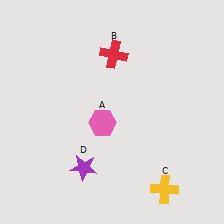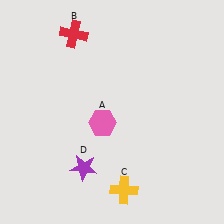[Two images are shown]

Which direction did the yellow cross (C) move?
The yellow cross (C) moved left.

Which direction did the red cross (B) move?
The red cross (B) moved left.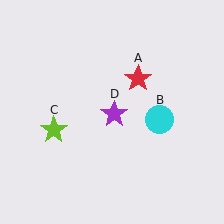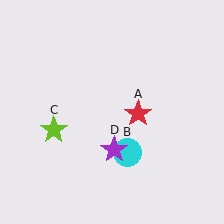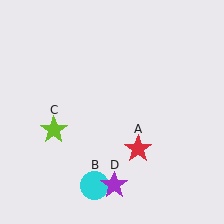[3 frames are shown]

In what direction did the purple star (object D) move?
The purple star (object D) moved down.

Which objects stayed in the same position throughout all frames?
Lime star (object C) remained stationary.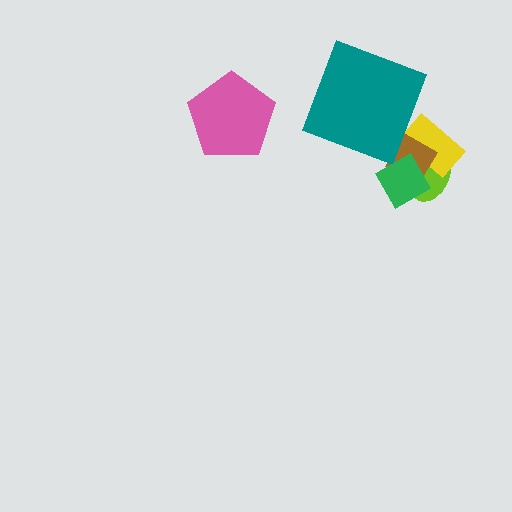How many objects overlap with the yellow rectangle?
3 objects overlap with the yellow rectangle.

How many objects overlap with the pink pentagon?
0 objects overlap with the pink pentagon.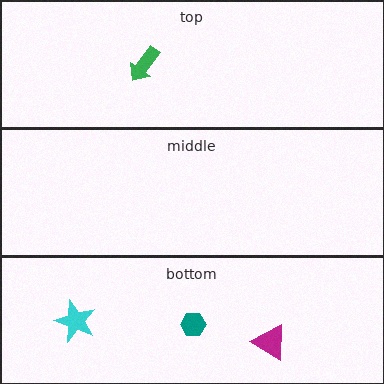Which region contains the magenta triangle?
The bottom region.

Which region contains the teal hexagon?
The bottom region.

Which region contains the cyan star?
The bottom region.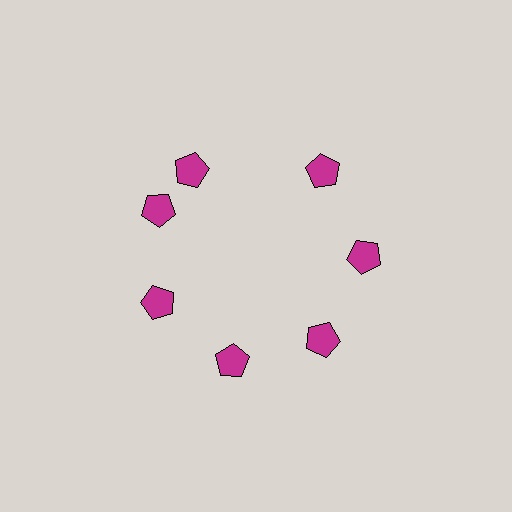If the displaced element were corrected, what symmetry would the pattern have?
It would have 7-fold rotational symmetry — the pattern would map onto itself every 51 degrees.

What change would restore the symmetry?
The symmetry would be restored by rotating it back into even spacing with its neighbors so that all 7 pentagons sit at equal angles and equal distance from the center.